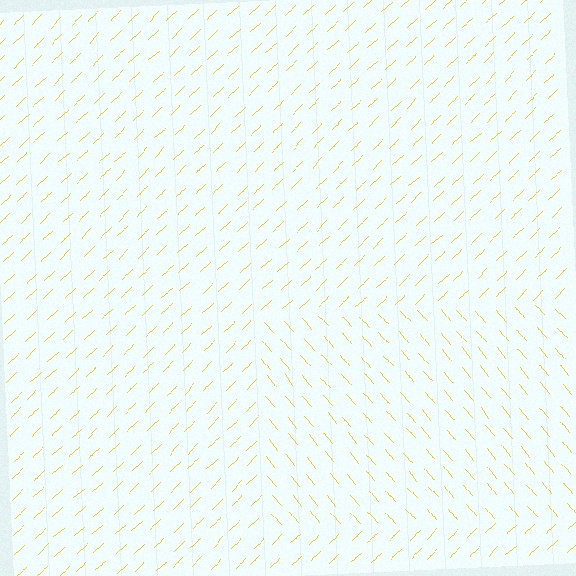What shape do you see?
I see a rectangle.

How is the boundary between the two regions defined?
The boundary is defined purely by a change in line orientation (approximately 87 degrees difference). All lines are the same color and thickness.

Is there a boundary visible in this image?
Yes, there is a texture boundary formed by a change in line orientation.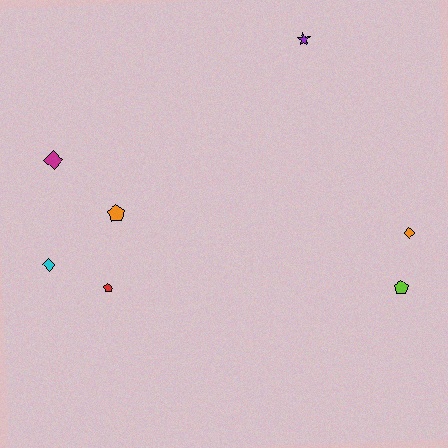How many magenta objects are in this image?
There is 1 magenta object.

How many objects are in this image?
There are 7 objects.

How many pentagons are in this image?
There are 3 pentagons.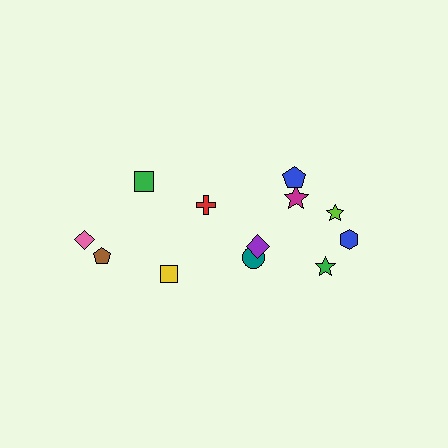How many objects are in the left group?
There are 5 objects.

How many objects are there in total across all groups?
There are 12 objects.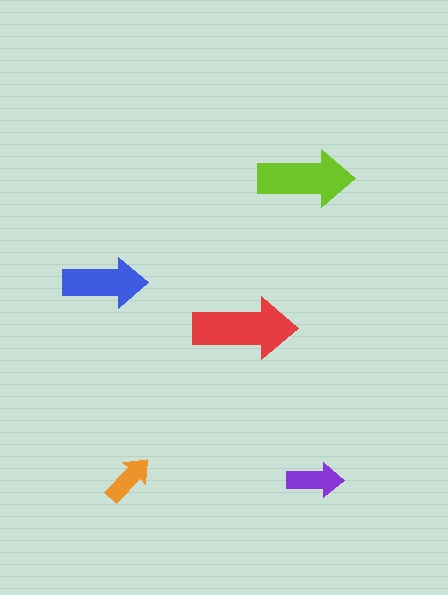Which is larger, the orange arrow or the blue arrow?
The blue one.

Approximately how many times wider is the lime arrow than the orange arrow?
About 2 times wider.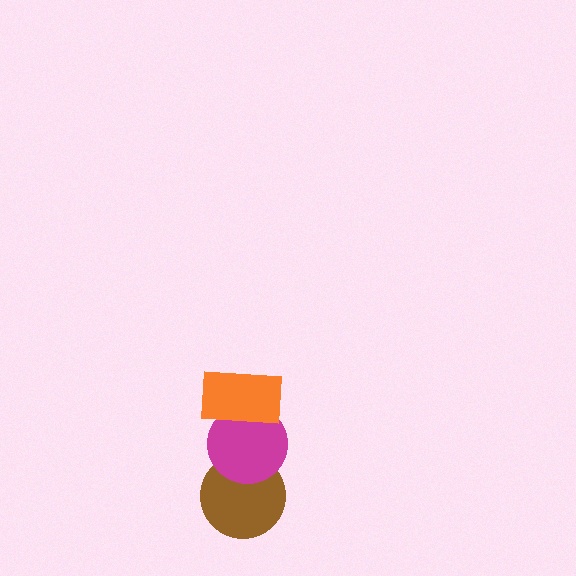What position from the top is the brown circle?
The brown circle is 3rd from the top.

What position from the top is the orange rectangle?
The orange rectangle is 1st from the top.